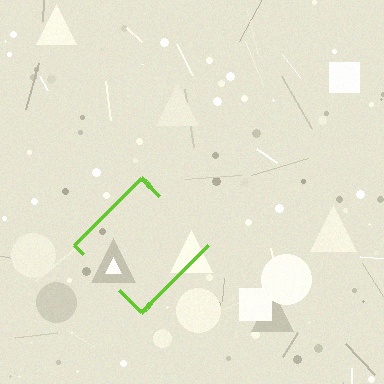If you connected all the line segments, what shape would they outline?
They would outline a diamond.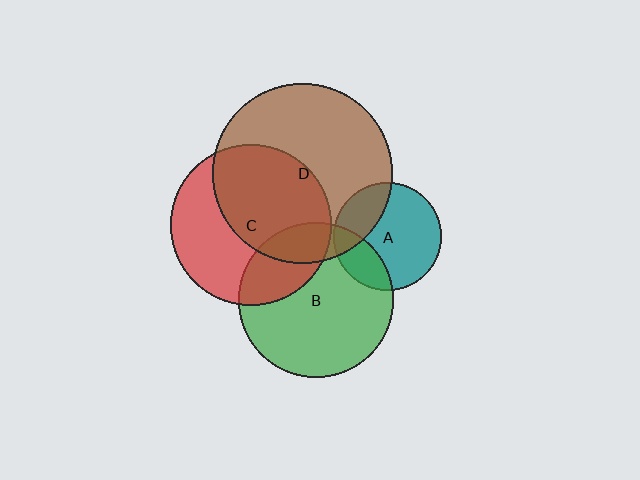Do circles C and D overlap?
Yes.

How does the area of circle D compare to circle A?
Approximately 2.8 times.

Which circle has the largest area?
Circle D (brown).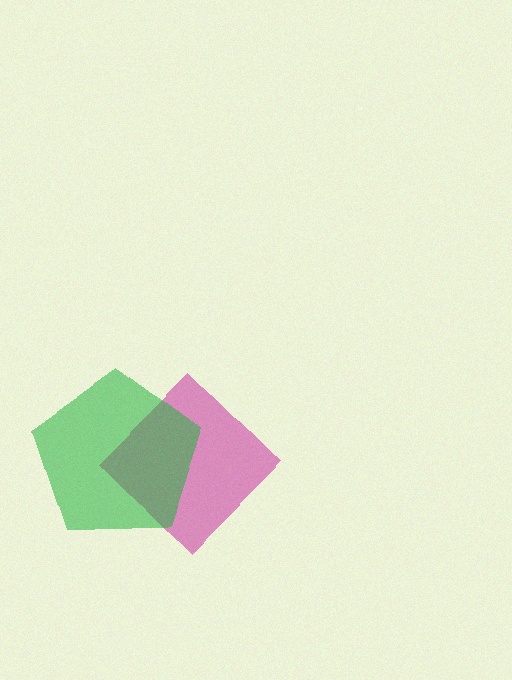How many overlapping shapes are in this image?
There are 2 overlapping shapes in the image.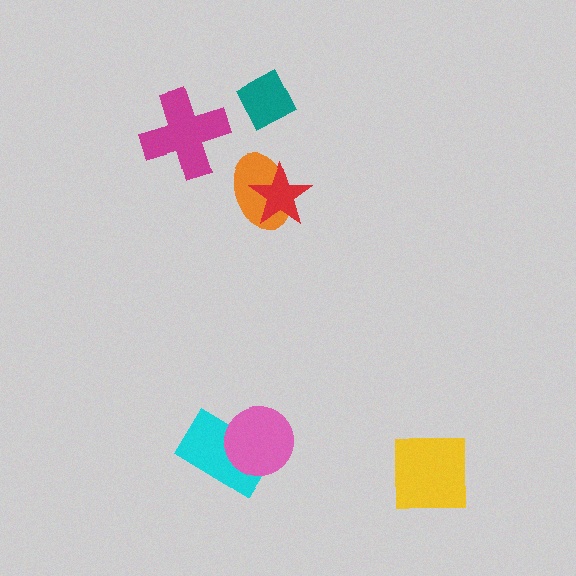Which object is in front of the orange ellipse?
The red star is in front of the orange ellipse.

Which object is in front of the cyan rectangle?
The pink circle is in front of the cyan rectangle.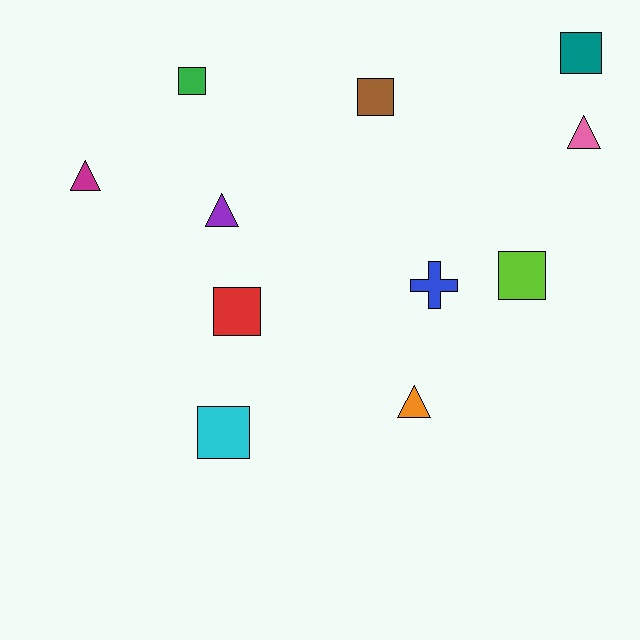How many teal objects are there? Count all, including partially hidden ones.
There is 1 teal object.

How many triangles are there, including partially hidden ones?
There are 4 triangles.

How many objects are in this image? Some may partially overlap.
There are 11 objects.